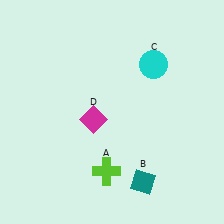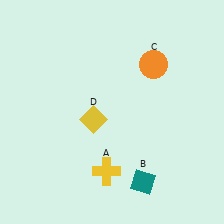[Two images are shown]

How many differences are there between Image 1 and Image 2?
There are 3 differences between the two images.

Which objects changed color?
A changed from lime to yellow. C changed from cyan to orange. D changed from magenta to yellow.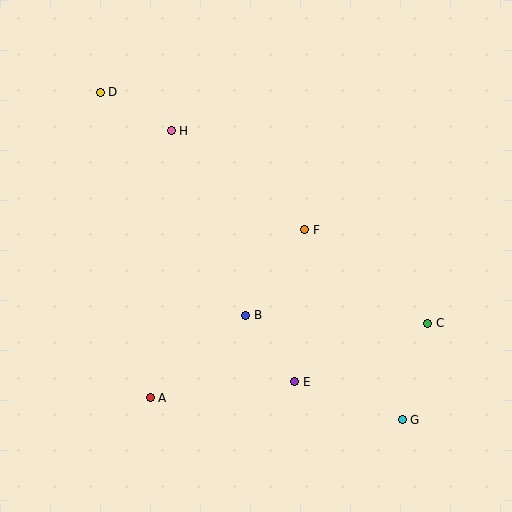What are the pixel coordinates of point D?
Point D is at (100, 92).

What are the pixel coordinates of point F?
Point F is at (305, 230).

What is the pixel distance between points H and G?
The distance between H and G is 370 pixels.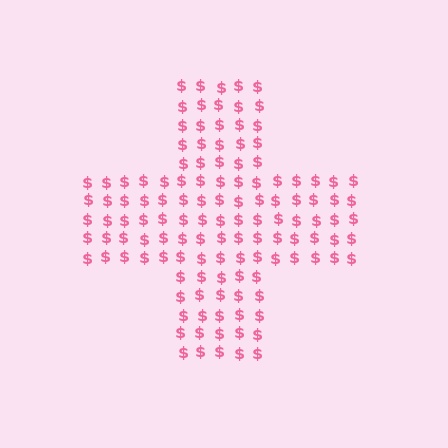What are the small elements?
The small elements are dollar signs.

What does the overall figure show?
The overall figure shows a cross.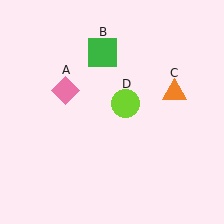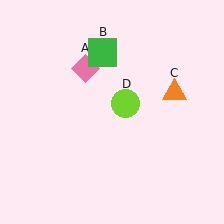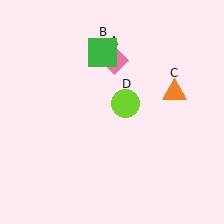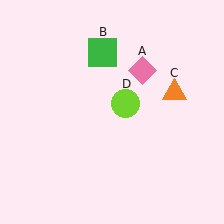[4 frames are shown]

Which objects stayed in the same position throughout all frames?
Green square (object B) and orange triangle (object C) and lime circle (object D) remained stationary.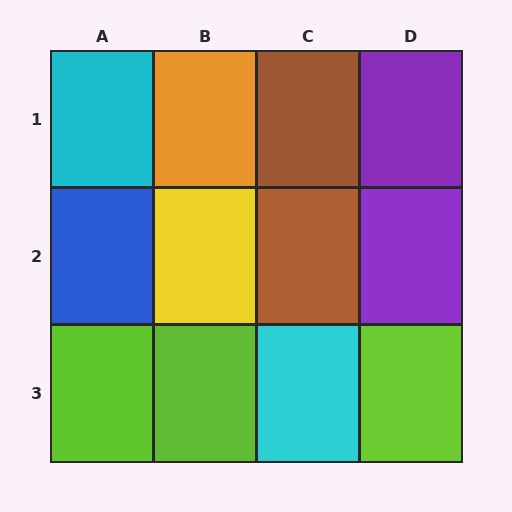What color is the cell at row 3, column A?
Lime.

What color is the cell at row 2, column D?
Purple.